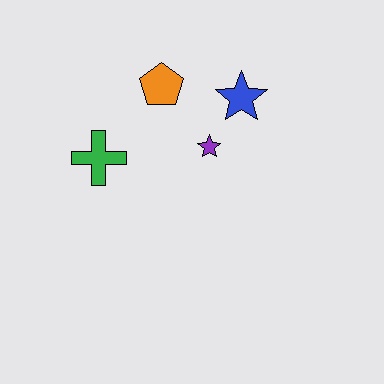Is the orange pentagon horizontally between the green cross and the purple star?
Yes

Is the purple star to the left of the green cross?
No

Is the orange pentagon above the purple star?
Yes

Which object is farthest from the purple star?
The green cross is farthest from the purple star.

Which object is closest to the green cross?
The orange pentagon is closest to the green cross.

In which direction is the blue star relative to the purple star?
The blue star is above the purple star.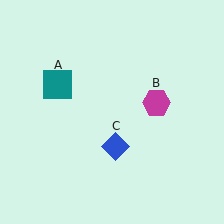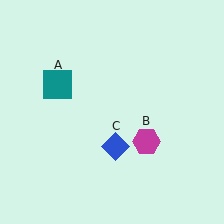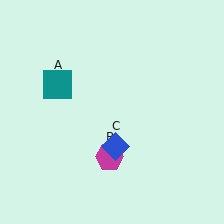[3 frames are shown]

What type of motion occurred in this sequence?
The magenta hexagon (object B) rotated clockwise around the center of the scene.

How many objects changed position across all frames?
1 object changed position: magenta hexagon (object B).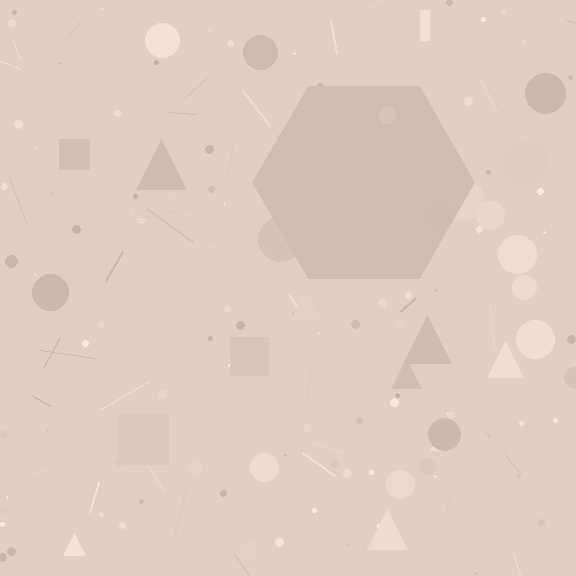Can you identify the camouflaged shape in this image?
The camouflaged shape is a hexagon.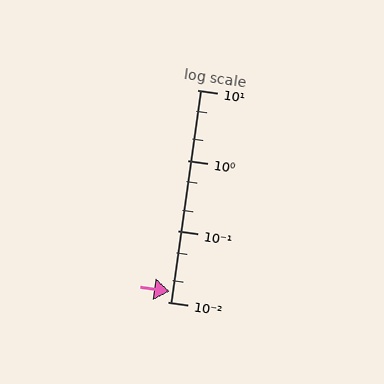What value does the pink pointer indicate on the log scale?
The pointer indicates approximately 0.014.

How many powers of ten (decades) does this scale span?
The scale spans 3 decades, from 0.01 to 10.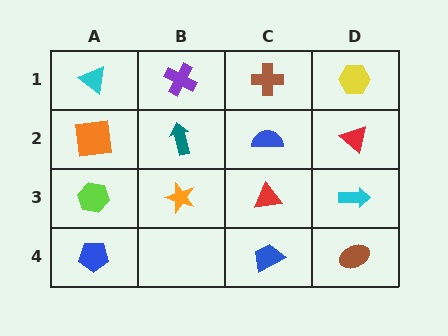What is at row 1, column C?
A brown cross.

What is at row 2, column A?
An orange square.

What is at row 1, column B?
A purple cross.